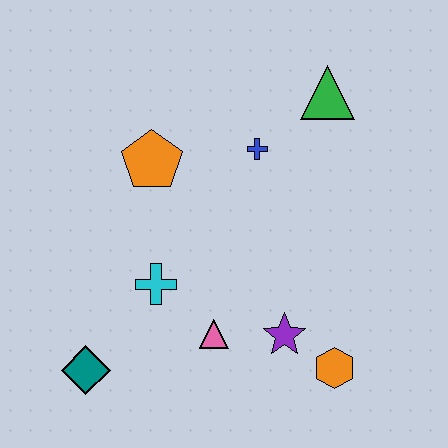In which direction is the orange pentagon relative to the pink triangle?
The orange pentagon is above the pink triangle.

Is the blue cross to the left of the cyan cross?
No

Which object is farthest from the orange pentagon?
The orange hexagon is farthest from the orange pentagon.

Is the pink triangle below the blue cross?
Yes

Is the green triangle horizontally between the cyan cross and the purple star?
No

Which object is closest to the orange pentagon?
The blue cross is closest to the orange pentagon.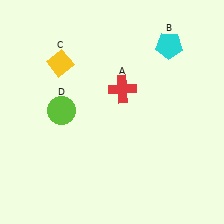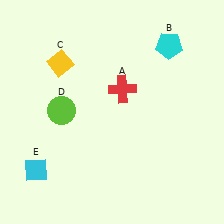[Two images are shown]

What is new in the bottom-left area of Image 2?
A cyan diamond (E) was added in the bottom-left area of Image 2.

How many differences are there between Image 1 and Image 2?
There is 1 difference between the two images.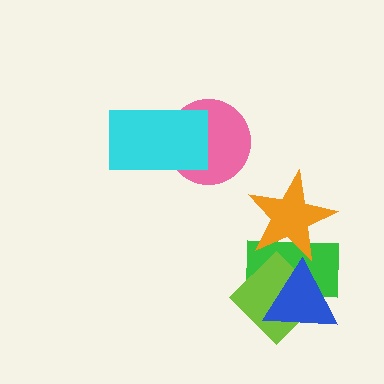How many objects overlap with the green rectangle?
3 objects overlap with the green rectangle.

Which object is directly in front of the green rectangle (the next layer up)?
The lime diamond is directly in front of the green rectangle.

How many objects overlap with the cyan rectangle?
1 object overlaps with the cyan rectangle.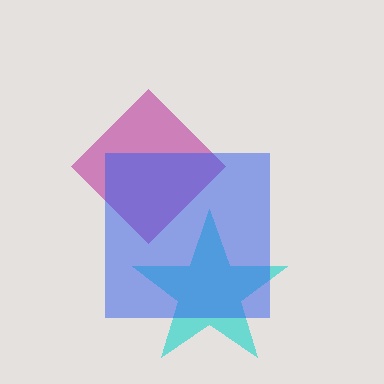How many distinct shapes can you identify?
There are 3 distinct shapes: a cyan star, a magenta diamond, a blue square.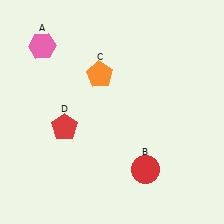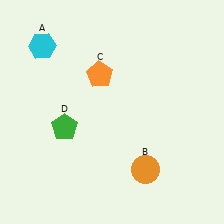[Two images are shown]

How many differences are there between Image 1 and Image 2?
There are 3 differences between the two images.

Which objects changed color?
A changed from pink to cyan. B changed from red to orange. D changed from red to green.